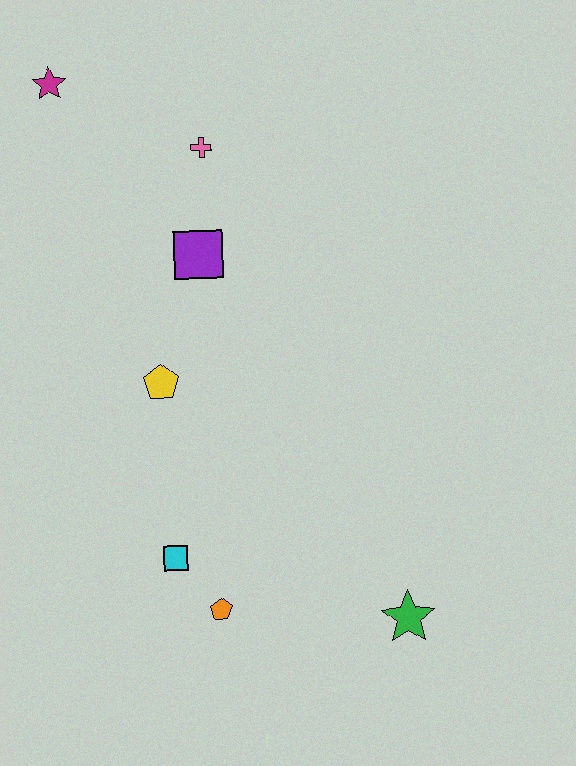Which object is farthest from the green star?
The magenta star is farthest from the green star.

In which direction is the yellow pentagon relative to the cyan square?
The yellow pentagon is above the cyan square.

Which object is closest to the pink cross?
The purple square is closest to the pink cross.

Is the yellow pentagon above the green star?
Yes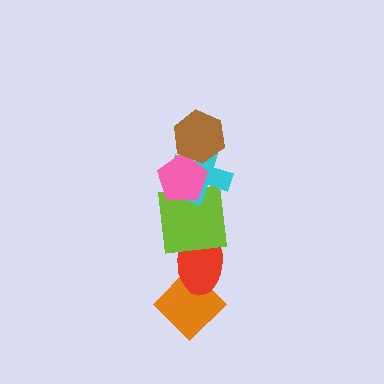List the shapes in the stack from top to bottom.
From top to bottom: the brown hexagon, the pink pentagon, the cyan cross, the lime square, the red ellipse, the orange diamond.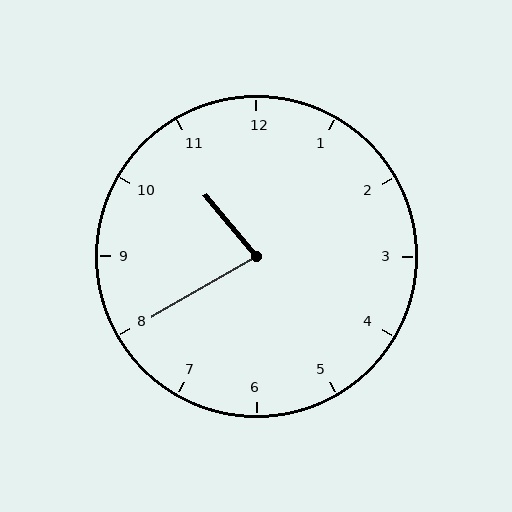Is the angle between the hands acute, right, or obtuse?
It is acute.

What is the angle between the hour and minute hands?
Approximately 80 degrees.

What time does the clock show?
10:40.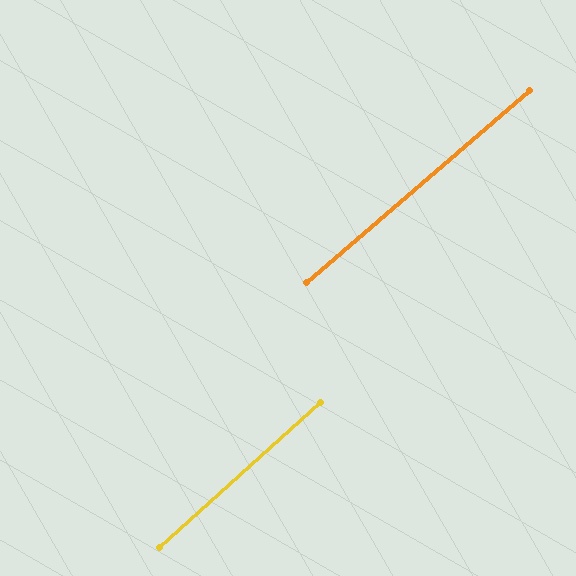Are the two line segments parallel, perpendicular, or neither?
Parallel — their directions differ by only 1.4°.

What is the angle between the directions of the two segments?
Approximately 1 degree.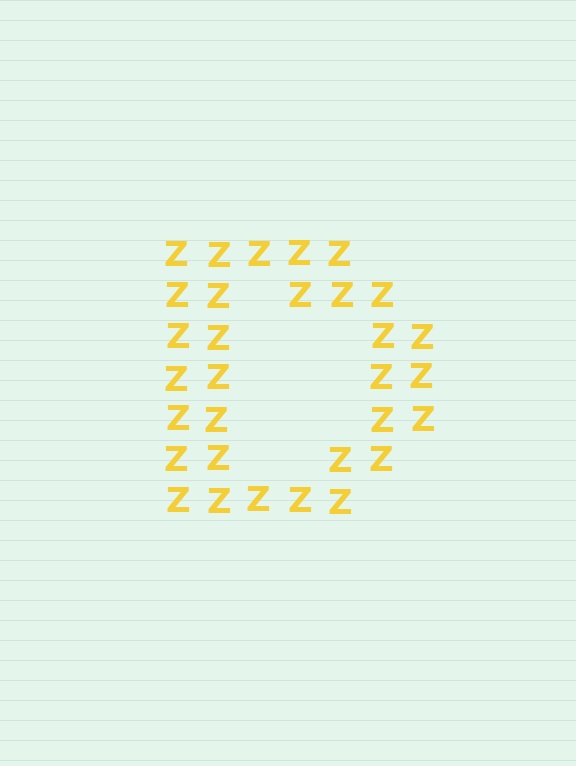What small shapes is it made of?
It is made of small letter Z's.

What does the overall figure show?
The overall figure shows the letter D.